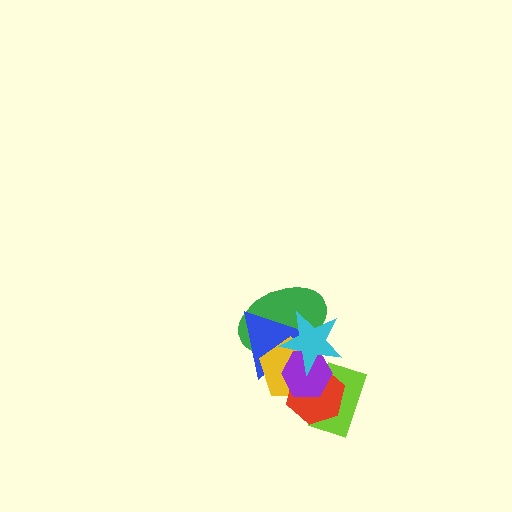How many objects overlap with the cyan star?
5 objects overlap with the cyan star.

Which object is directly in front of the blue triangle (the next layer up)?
The yellow pentagon is directly in front of the blue triangle.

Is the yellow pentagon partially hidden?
Yes, it is partially covered by another shape.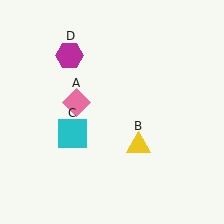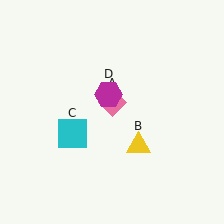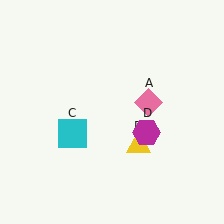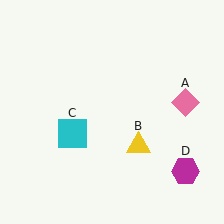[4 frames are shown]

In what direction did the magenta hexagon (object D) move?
The magenta hexagon (object D) moved down and to the right.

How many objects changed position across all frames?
2 objects changed position: pink diamond (object A), magenta hexagon (object D).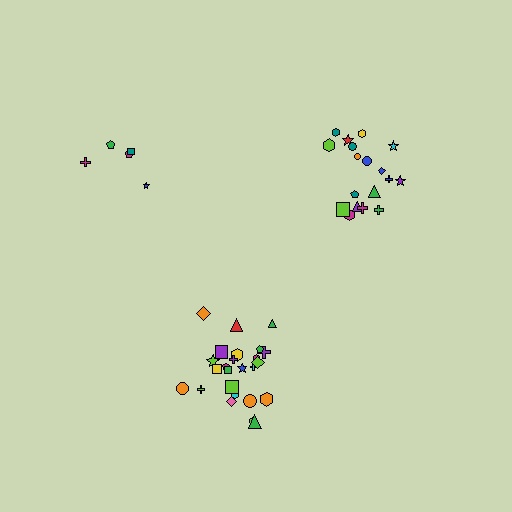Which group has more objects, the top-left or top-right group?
The top-right group.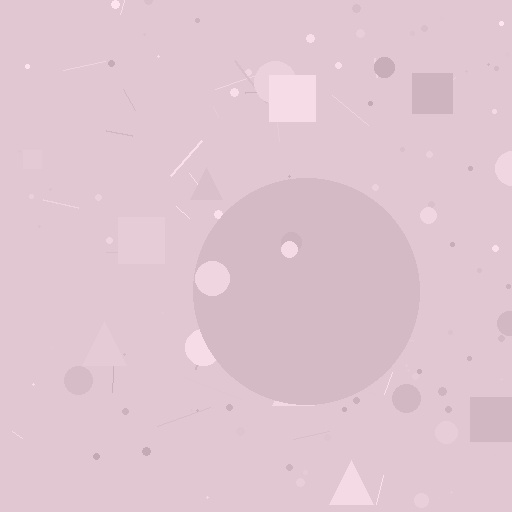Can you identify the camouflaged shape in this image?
The camouflaged shape is a circle.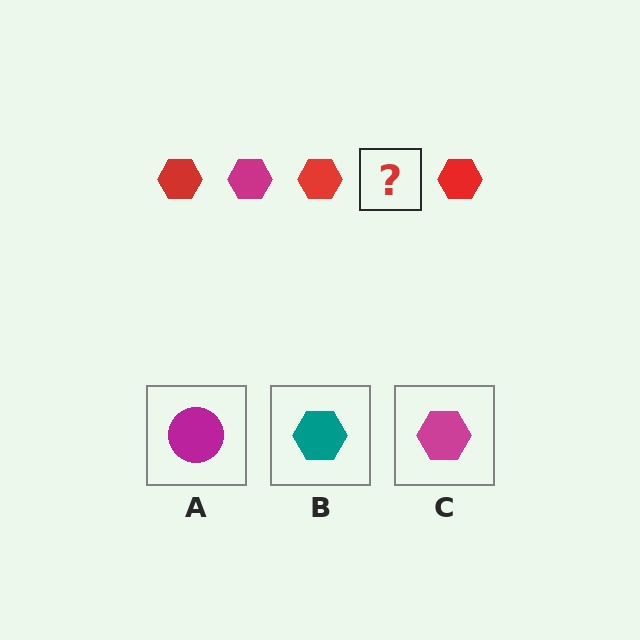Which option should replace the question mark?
Option C.